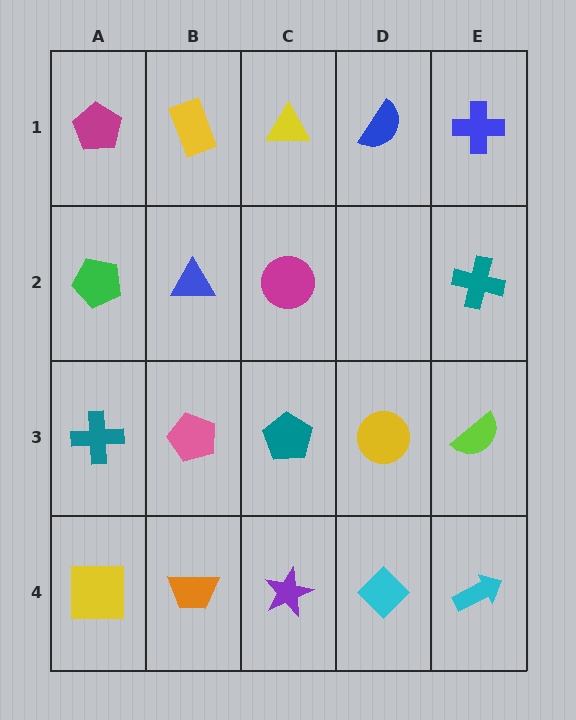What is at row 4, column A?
A yellow square.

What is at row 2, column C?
A magenta circle.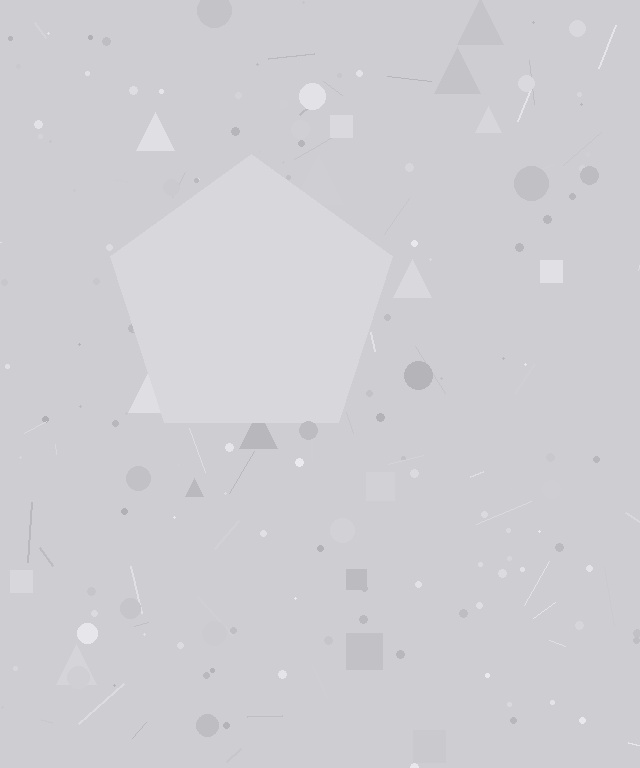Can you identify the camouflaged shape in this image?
The camouflaged shape is a pentagon.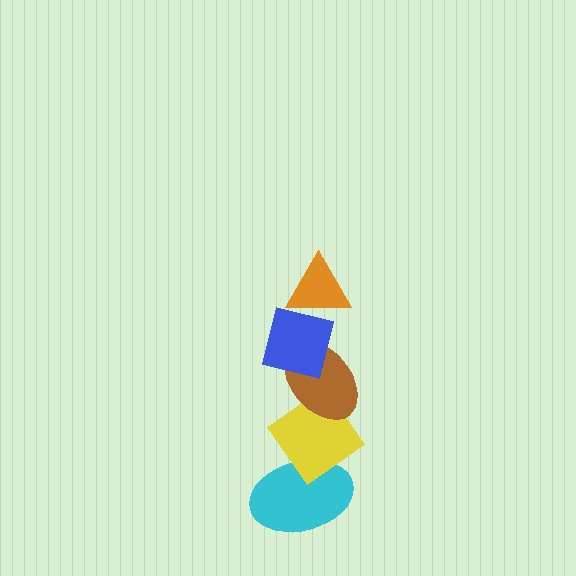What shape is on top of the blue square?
The orange triangle is on top of the blue square.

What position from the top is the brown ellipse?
The brown ellipse is 3rd from the top.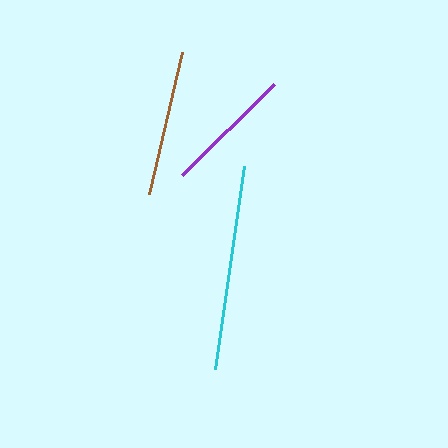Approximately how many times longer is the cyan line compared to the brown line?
The cyan line is approximately 1.4 times the length of the brown line.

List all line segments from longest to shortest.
From longest to shortest: cyan, brown, purple.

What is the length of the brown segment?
The brown segment is approximately 146 pixels long.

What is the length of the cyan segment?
The cyan segment is approximately 205 pixels long.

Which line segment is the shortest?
The purple line is the shortest at approximately 129 pixels.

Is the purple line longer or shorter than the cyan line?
The cyan line is longer than the purple line.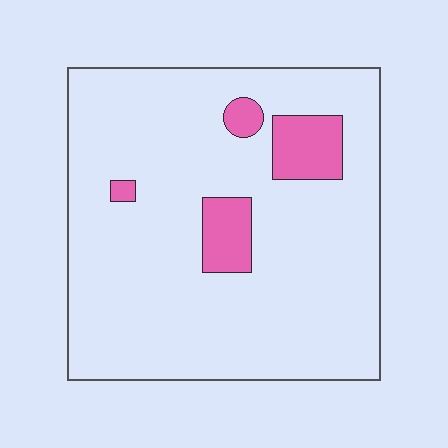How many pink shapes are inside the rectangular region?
4.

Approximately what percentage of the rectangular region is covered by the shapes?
Approximately 10%.